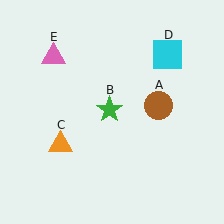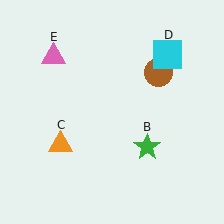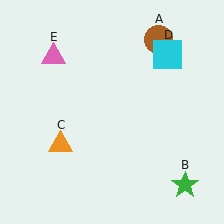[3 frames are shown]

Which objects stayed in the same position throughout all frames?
Orange triangle (object C) and cyan square (object D) and pink triangle (object E) remained stationary.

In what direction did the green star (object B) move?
The green star (object B) moved down and to the right.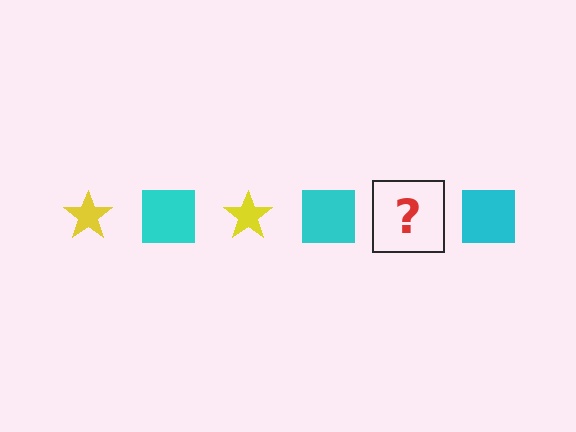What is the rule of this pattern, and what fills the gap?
The rule is that the pattern alternates between yellow star and cyan square. The gap should be filled with a yellow star.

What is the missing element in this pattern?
The missing element is a yellow star.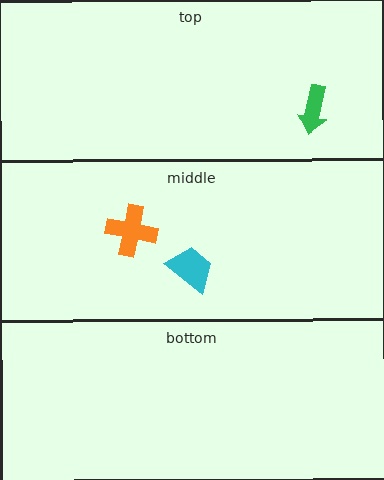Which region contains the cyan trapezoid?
The middle region.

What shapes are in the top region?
The green arrow.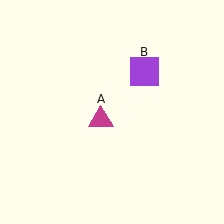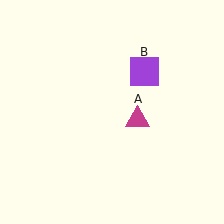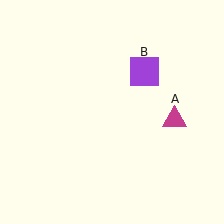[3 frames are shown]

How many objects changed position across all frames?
1 object changed position: magenta triangle (object A).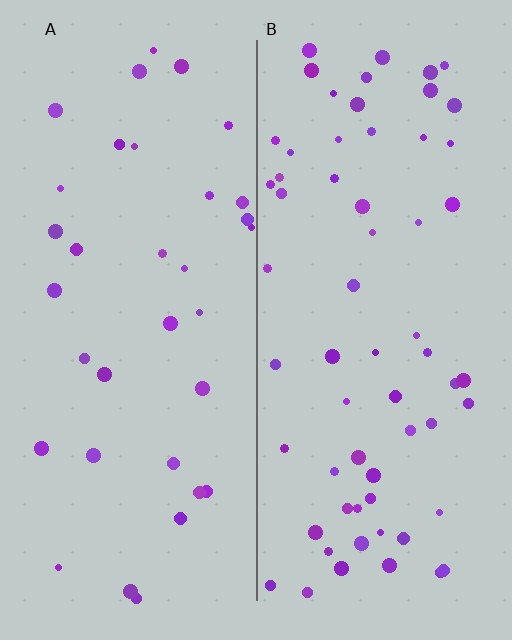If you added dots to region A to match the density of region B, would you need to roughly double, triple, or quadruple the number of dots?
Approximately double.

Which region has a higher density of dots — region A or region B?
B (the right).